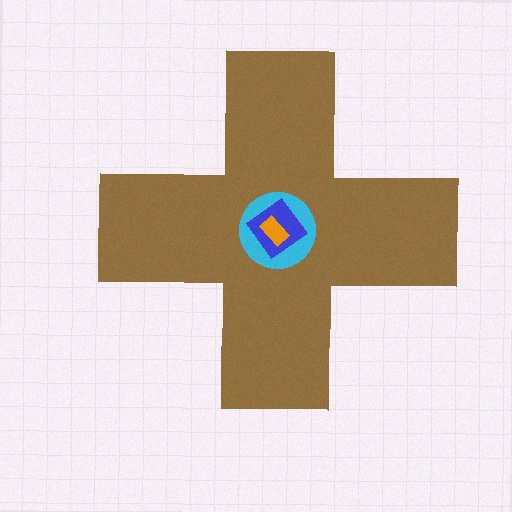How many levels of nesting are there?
4.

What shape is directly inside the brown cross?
The cyan circle.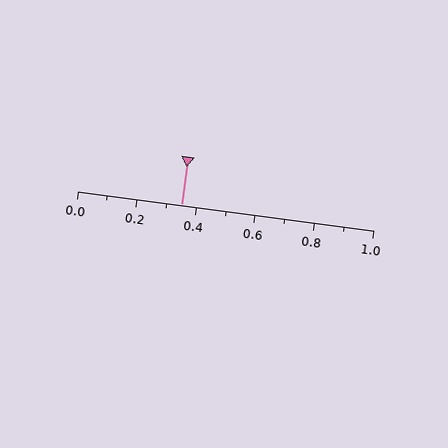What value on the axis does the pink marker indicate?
The marker indicates approximately 0.35.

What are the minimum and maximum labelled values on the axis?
The axis runs from 0.0 to 1.0.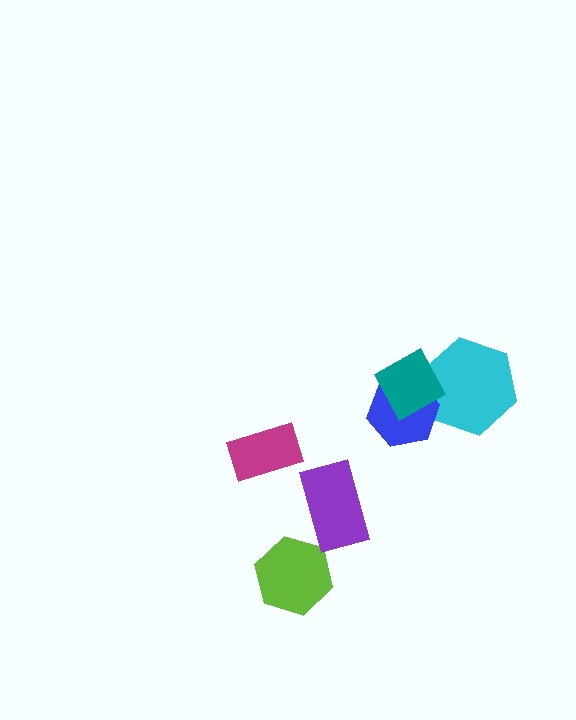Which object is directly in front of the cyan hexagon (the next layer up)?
The blue hexagon is directly in front of the cyan hexagon.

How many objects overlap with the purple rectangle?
0 objects overlap with the purple rectangle.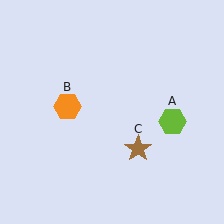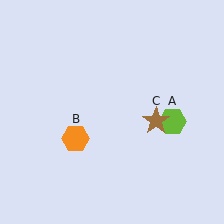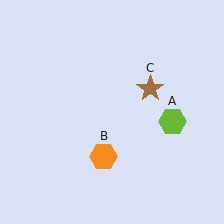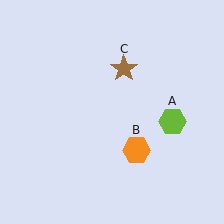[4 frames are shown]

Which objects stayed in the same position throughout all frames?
Lime hexagon (object A) remained stationary.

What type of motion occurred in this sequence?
The orange hexagon (object B), brown star (object C) rotated counterclockwise around the center of the scene.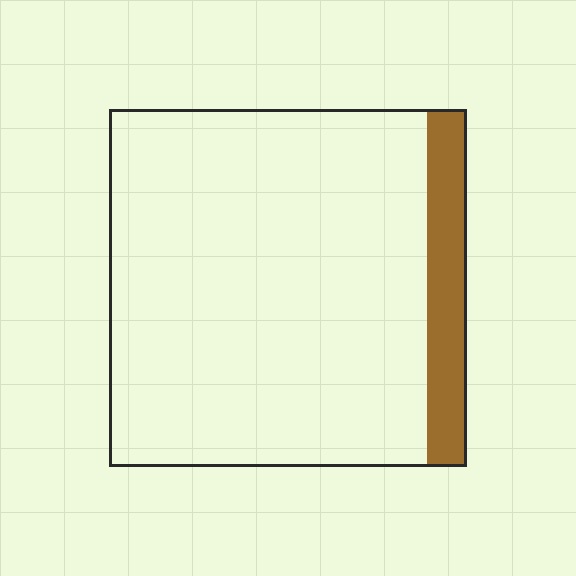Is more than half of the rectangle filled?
No.